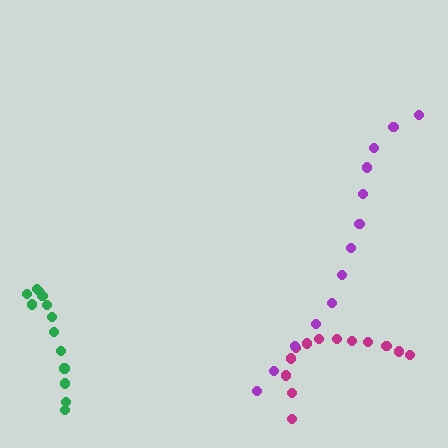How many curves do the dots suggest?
There are 3 distinct paths.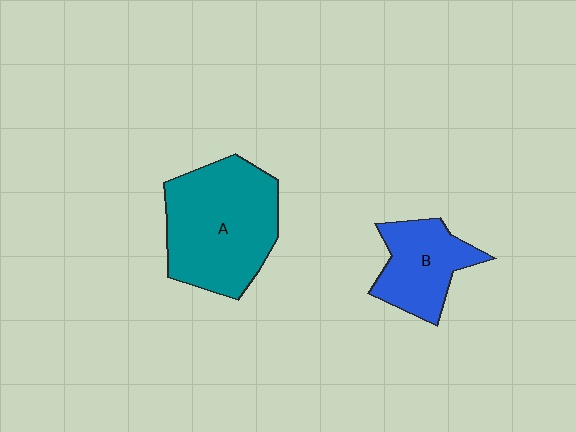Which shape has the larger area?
Shape A (teal).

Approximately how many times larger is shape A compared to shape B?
Approximately 1.8 times.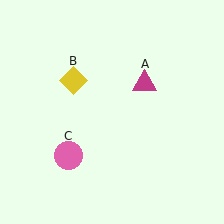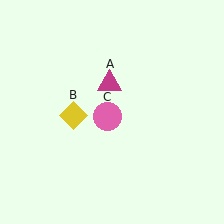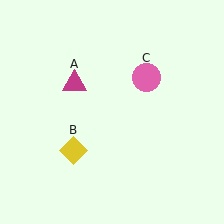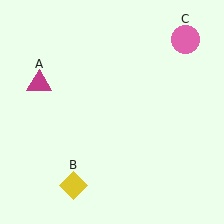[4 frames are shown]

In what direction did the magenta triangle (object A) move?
The magenta triangle (object A) moved left.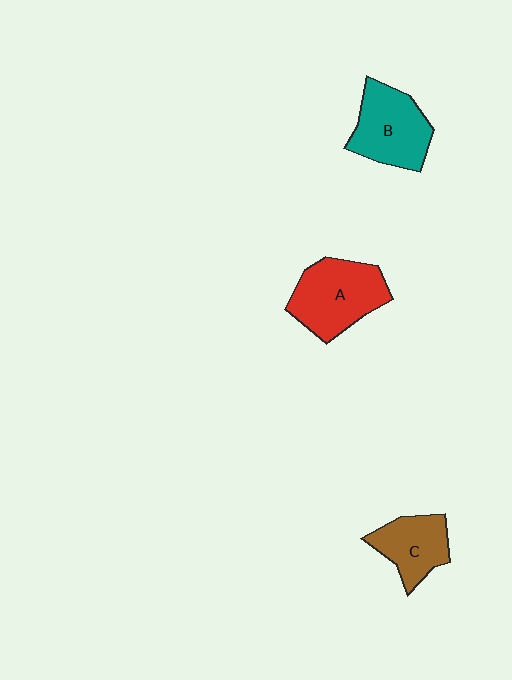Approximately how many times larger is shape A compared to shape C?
Approximately 1.4 times.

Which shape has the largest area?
Shape A (red).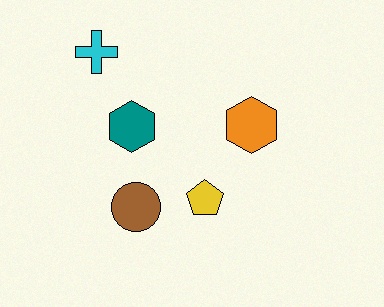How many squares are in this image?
There are no squares.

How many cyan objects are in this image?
There is 1 cyan object.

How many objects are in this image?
There are 5 objects.